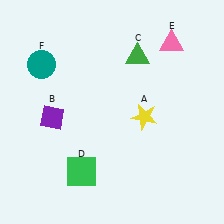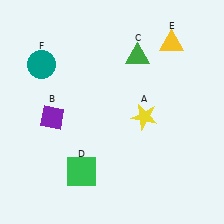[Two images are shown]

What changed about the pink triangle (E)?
In Image 1, E is pink. In Image 2, it changed to yellow.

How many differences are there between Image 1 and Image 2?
There is 1 difference between the two images.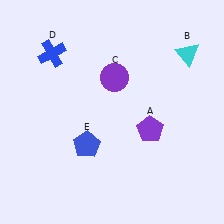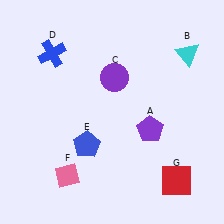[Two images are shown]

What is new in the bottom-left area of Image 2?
A pink diamond (F) was added in the bottom-left area of Image 2.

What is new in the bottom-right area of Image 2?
A red square (G) was added in the bottom-right area of Image 2.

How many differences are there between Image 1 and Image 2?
There are 2 differences between the two images.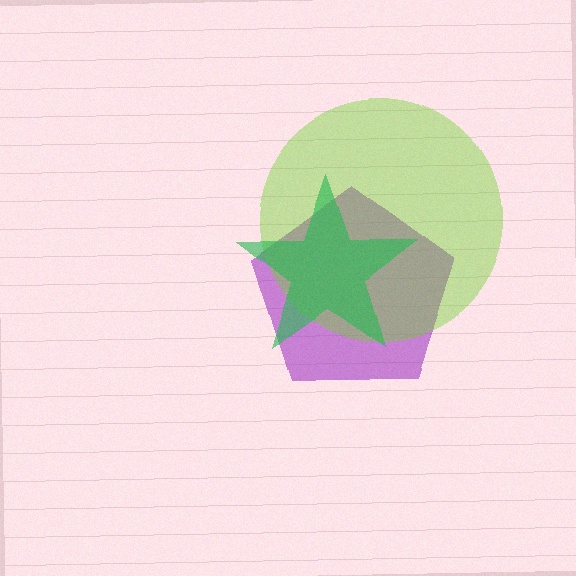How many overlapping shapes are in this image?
There are 3 overlapping shapes in the image.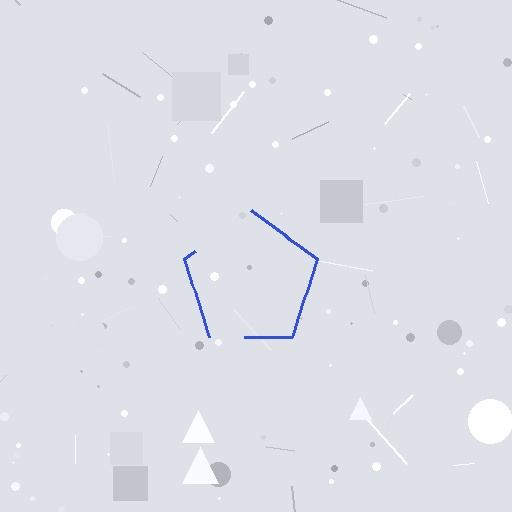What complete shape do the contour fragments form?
The contour fragments form a pentagon.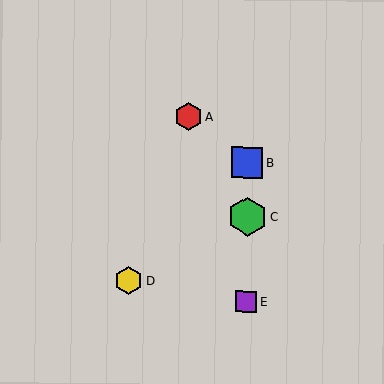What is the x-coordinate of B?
Object B is at x≈248.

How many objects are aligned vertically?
3 objects (B, C, E) are aligned vertically.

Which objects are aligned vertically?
Objects B, C, E are aligned vertically.